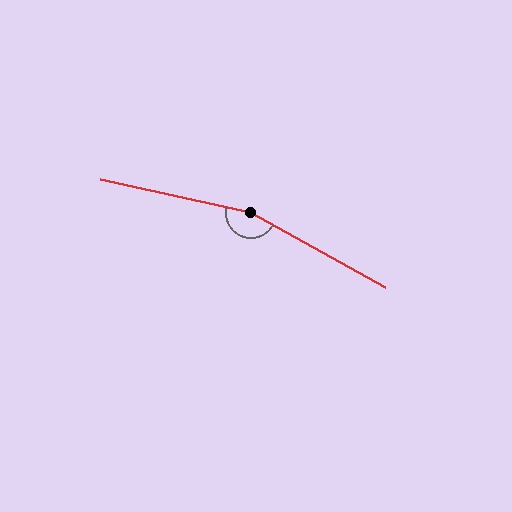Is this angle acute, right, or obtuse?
It is obtuse.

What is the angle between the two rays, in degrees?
Approximately 164 degrees.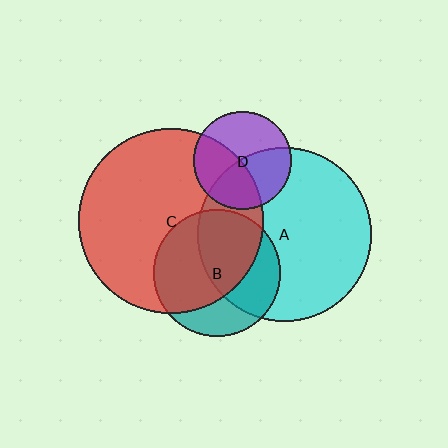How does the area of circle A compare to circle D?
Approximately 3.2 times.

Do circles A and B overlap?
Yes.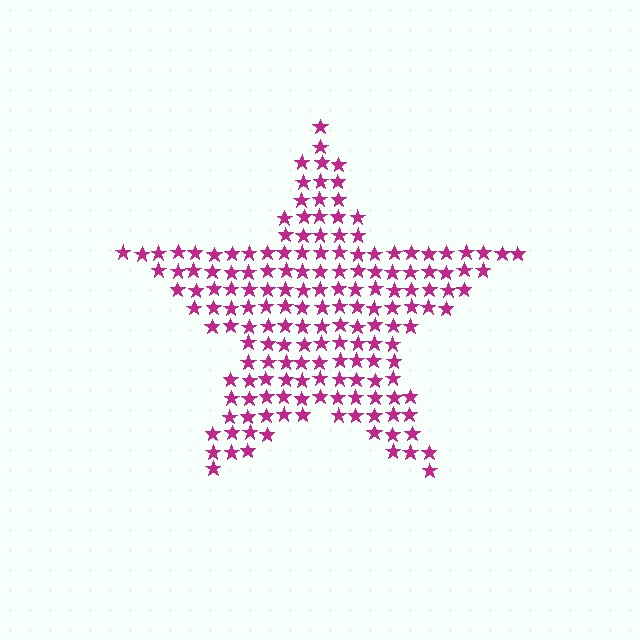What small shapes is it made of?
It is made of small stars.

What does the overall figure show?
The overall figure shows a star.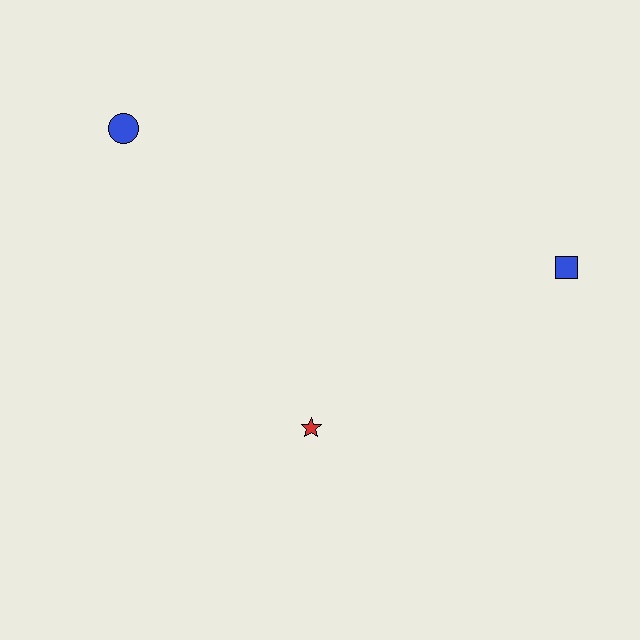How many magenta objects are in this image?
There are no magenta objects.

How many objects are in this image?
There are 3 objects.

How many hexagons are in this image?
There are no hexagons.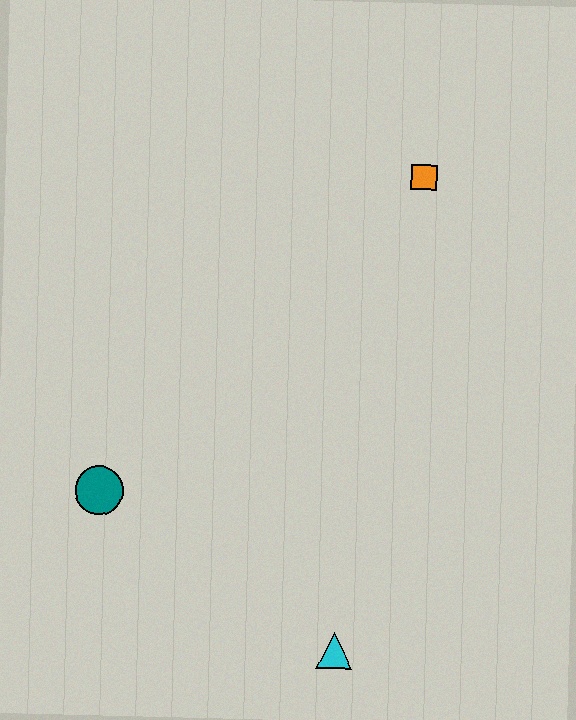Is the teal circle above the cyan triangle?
Yes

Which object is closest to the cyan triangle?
The teal circle is closest to the cyan triangle.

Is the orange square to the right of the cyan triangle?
Yes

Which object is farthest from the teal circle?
The orange square is farthest from the teal circle.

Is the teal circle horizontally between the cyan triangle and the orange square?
No